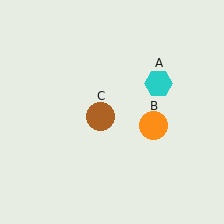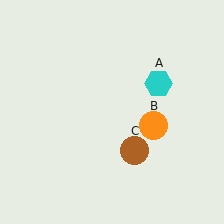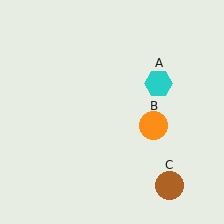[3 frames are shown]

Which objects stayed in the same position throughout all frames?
Cyan hexagon (object A) and orange circle (object B) remained stationary.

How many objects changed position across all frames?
1 object changed position: brown circle (object C).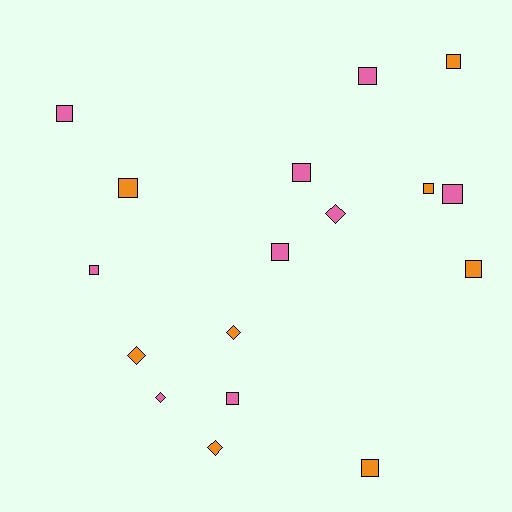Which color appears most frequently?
Pink, with 9 objects.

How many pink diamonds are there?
There are 2 pink diamonds.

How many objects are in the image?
There are 17 objects.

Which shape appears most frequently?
Square, with 12 objects.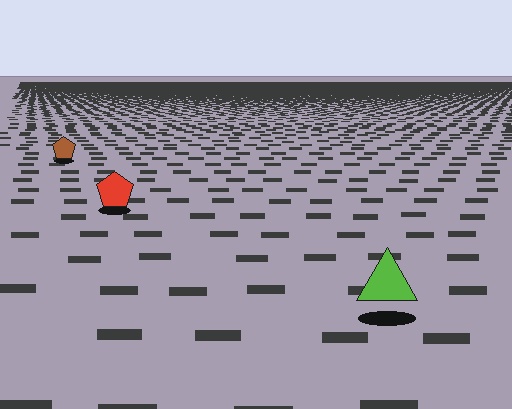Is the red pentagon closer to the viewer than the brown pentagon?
Yes. The red pentagon is closer — you can tell from the texture gradient: the ground texture is coarser near it.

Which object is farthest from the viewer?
The brown pentagon is farthest from the viewer. It appears smaller and the ground texture around it is denser.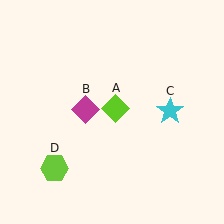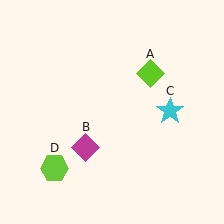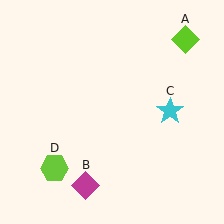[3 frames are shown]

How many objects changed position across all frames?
2 objects changed position: lime diamond (object A), magenta diamond (object B).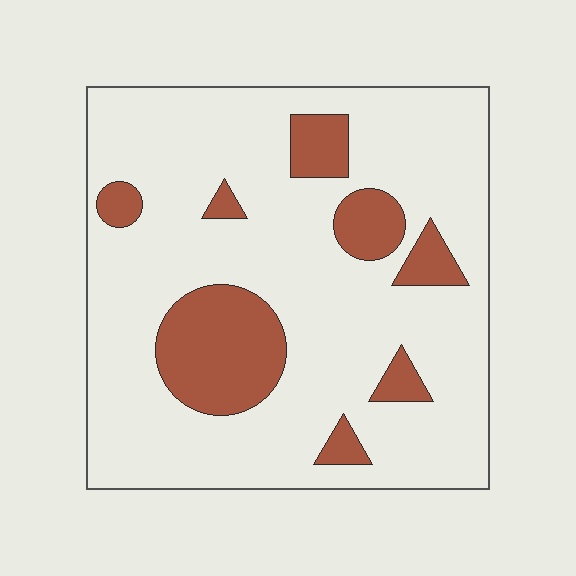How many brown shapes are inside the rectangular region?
8.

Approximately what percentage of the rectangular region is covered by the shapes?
Approximately 20%.